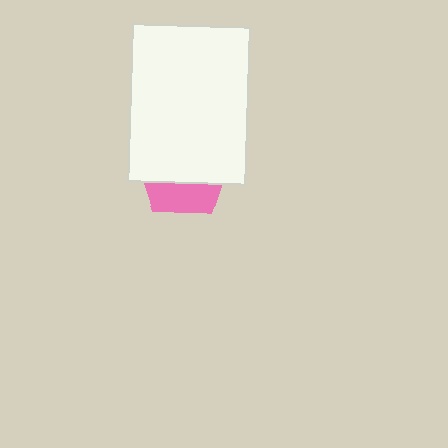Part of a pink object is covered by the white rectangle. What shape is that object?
It is a pentagon.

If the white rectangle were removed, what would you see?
You would see the complete pink pentagon.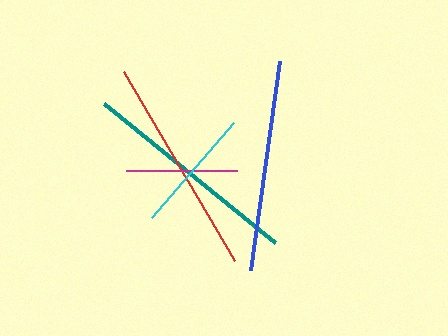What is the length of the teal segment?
The teal segment is approximately 220 pixels long.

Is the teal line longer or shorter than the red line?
The teal line is longer than the red line.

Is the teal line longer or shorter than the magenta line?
The teal line is longer than the magenta line.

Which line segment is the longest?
The teal line is the longest at approximately 220 pixels.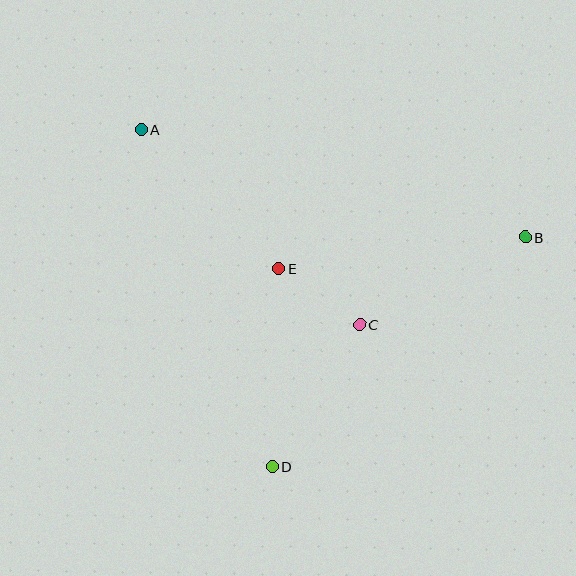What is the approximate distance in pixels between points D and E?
The distance between D and E is approximately 198 pixels.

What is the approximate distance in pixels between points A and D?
The distance between A and D is approximately 362 pixels.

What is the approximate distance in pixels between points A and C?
The distance between A and C is approximately 293 pixels.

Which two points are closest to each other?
Points C and E are closest to each other.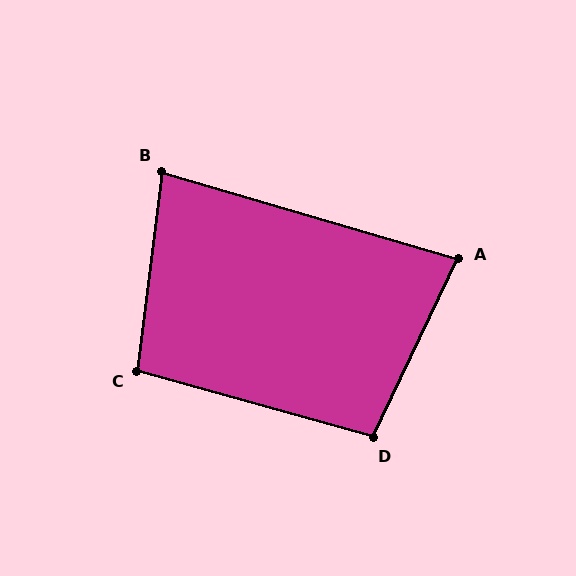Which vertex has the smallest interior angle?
B, at approximately 80 degrees.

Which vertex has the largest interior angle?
D, at approximately 100 degrees.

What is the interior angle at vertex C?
Approximately 99 degrees (obtuse).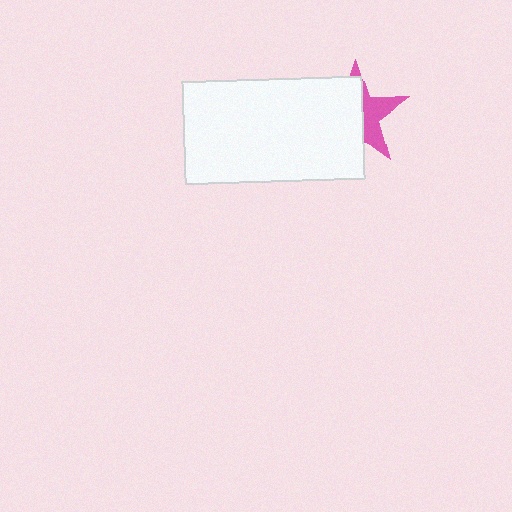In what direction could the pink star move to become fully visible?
The pink star could move right. That would shift it out from behind the white rectangle entirely.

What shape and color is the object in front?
The object in front is a white rectangle.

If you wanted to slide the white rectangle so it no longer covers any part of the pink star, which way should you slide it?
Slide it left — that is the most direct way to separate the two shapes.